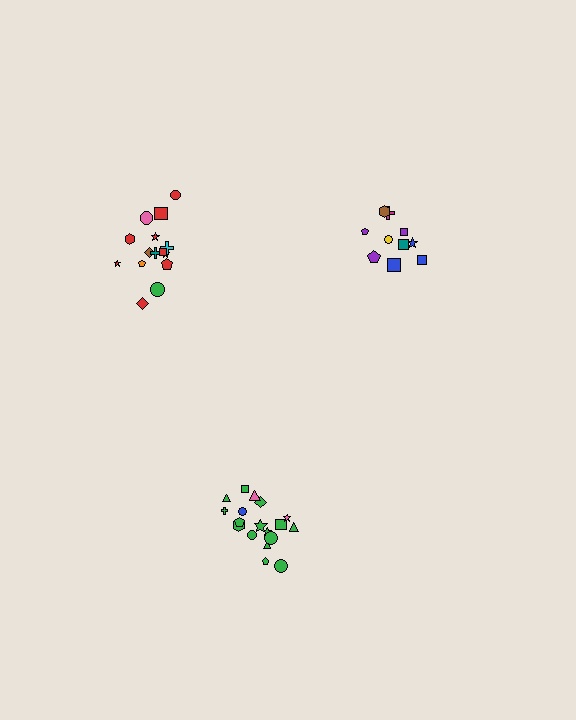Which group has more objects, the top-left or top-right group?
The top-left group.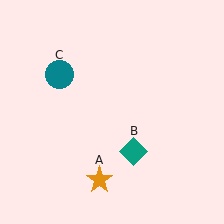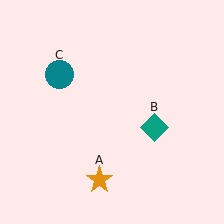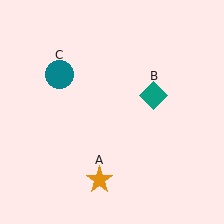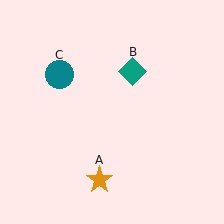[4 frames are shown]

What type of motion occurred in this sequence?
The teal diamond (object B) rotated counterclockwise around the center of the scene.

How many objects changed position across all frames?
1 object changed position: teal diamond (object B).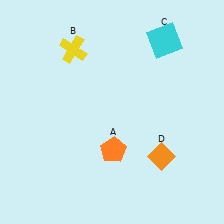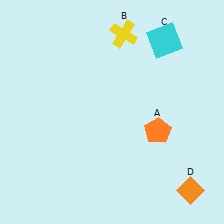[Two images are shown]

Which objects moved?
The objects that moved are: the orange pentagon (A), the yellow cross (B), the orange diamond (D).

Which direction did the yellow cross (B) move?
The yellow cross (B) moved right.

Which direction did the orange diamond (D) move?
The orange diamond (D) moved down.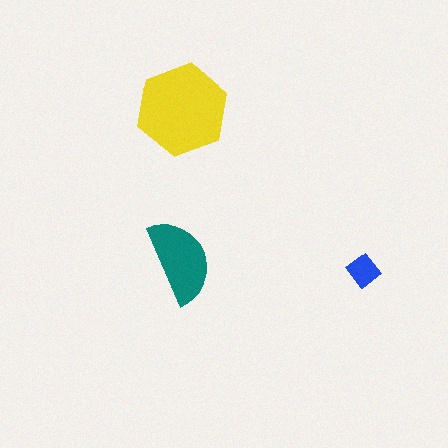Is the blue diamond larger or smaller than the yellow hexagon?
Smaller.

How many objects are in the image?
There are 3 objects in the image.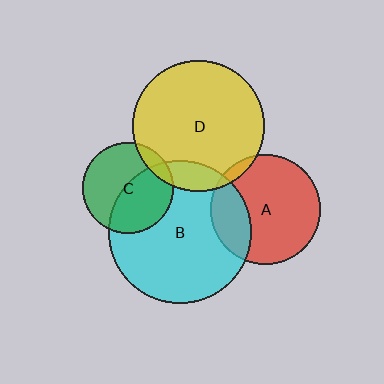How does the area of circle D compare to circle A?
Approximately 1.4 times.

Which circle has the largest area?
Circle B (cyan).